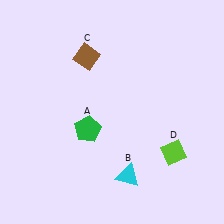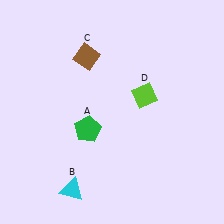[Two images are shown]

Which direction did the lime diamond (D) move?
The lime diamond (D) moved up.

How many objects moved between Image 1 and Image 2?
2 objects moved between the two images.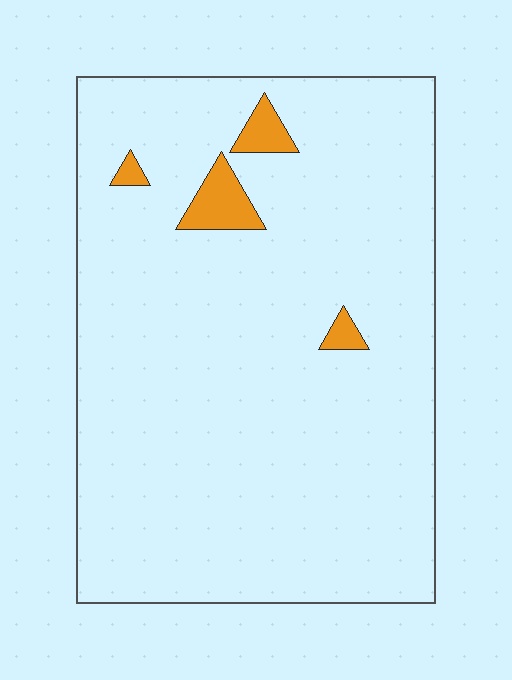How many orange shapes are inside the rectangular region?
4.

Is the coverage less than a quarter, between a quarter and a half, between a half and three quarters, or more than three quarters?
Less than a quarter.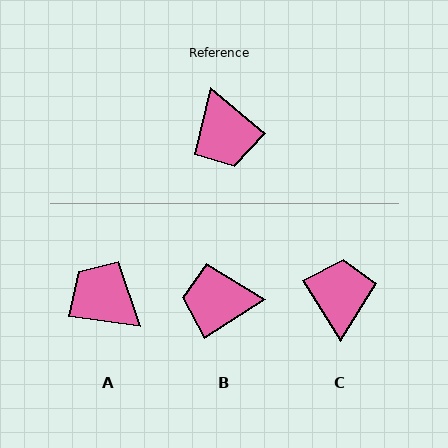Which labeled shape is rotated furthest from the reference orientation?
C, about 161 degrees away.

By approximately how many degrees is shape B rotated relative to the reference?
Approximately 108 degrees clockwise.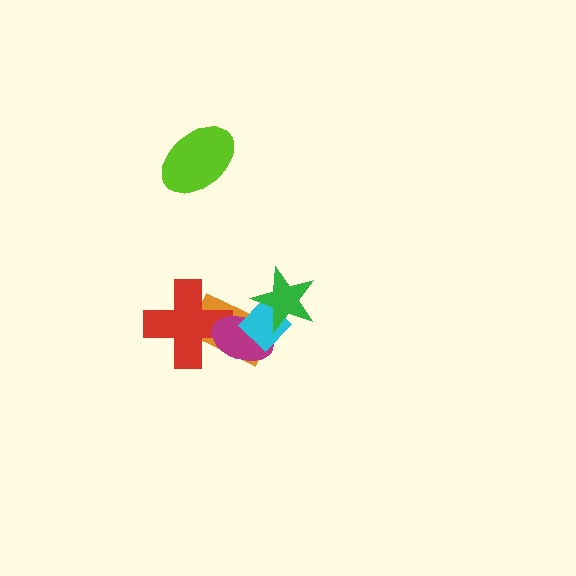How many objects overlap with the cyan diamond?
3 objects overlap with the cyan diamond.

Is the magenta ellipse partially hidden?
Yes, it is partially covered by another shape.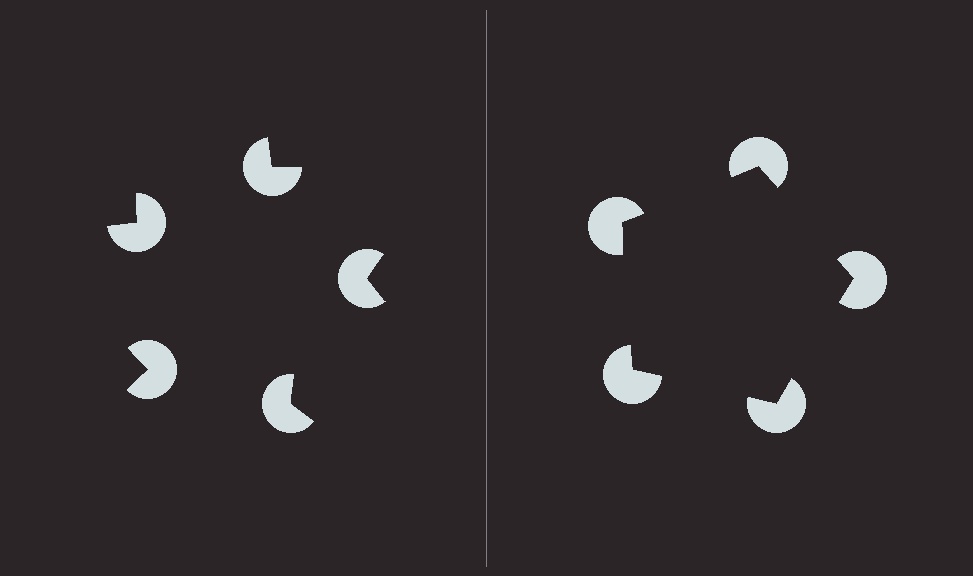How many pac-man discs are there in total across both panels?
10 — 5 on each side.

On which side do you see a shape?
An illusory pentagon appears on the right side. On the left side the wedge cuts are rotated, so no coherent shape forms.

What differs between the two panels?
The pac-man discs are positioned identically on both sides; only the wedge orientations differ. On the right they align to a pentagon; on the left they are misaligned.